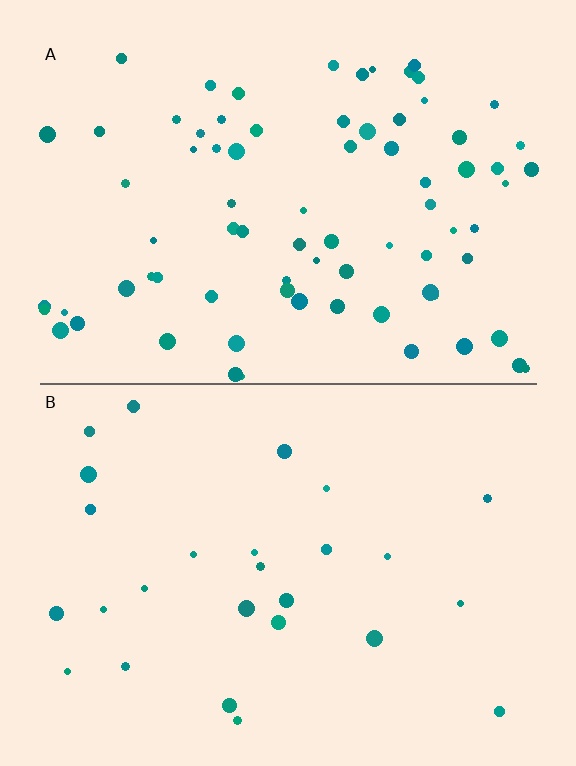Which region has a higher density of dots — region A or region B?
A (the top).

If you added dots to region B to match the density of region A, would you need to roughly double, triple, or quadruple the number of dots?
Approximately triple.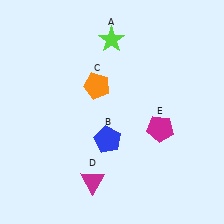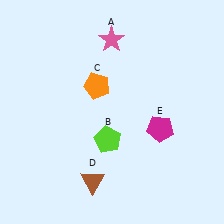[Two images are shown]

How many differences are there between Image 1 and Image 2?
There are 3 differences between the two images.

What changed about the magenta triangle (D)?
In Image 1, D is magenta. In Image 2, it changed to brown.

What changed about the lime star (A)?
In Image 1, A is lime. In Image 2, it changed to pink.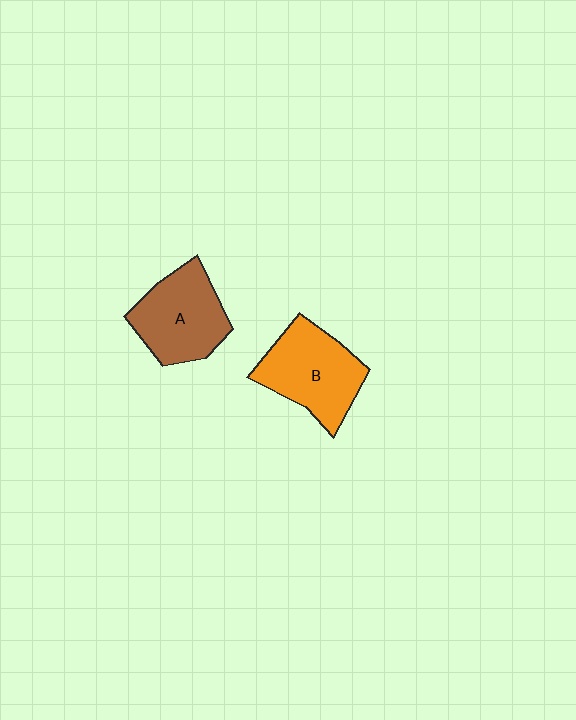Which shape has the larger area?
Shape B (orange).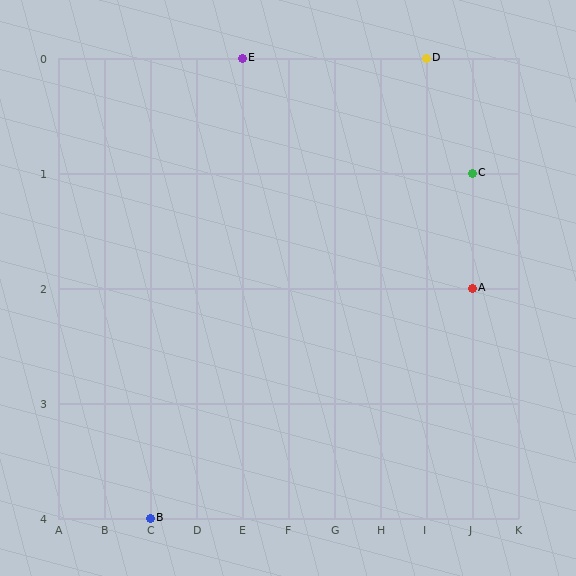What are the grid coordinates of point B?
Point B is at grid coordinates (C, 4).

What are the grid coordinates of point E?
Point E is at grid coordinates (E, 0).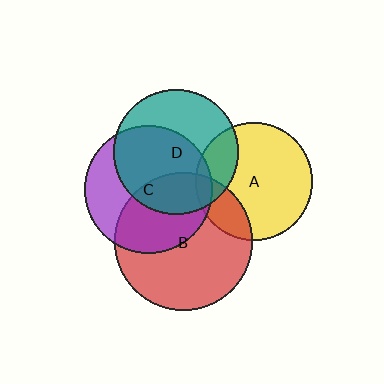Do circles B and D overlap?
Yes.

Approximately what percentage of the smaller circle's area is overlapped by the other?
Approximately 20%.